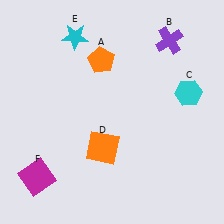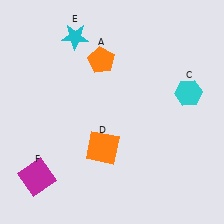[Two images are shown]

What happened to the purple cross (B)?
The purple cross (B) was removed in Image 2. It was in the top-right area of Image 1.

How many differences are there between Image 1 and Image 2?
There is 1 difference between the two images.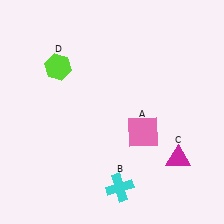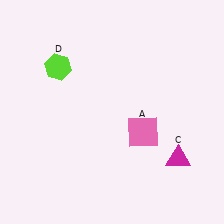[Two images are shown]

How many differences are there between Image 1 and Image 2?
There is 1 difference between the two images.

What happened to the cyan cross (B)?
The cyan cross (B) was removed in Image 2. It was in the bottom-right area of Image 1.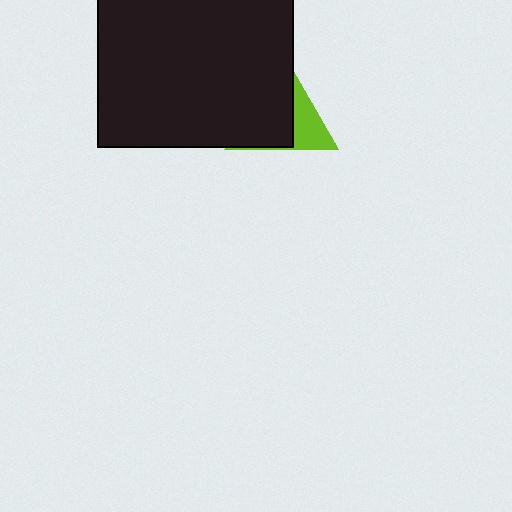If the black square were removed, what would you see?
You would see the complete lime triangle.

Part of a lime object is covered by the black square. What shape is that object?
It is a triangle.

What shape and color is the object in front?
The object in front is a black square.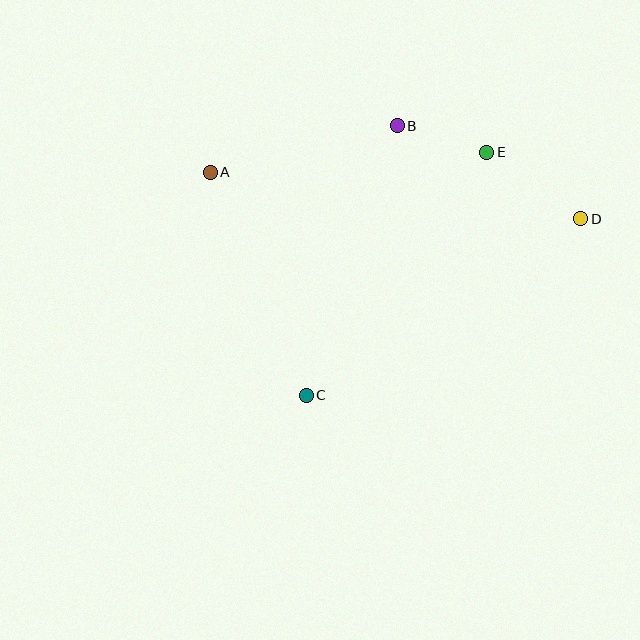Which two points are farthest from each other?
Points A and D are farthest from each other.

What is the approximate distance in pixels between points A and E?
The distance between A and E is approximately 278 pixels.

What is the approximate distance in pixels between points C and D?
The distance between C and D is approximately 326 pixels.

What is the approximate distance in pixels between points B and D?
The distance between B and D is approximately 206 pixels.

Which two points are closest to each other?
Points B and E are closest to each other.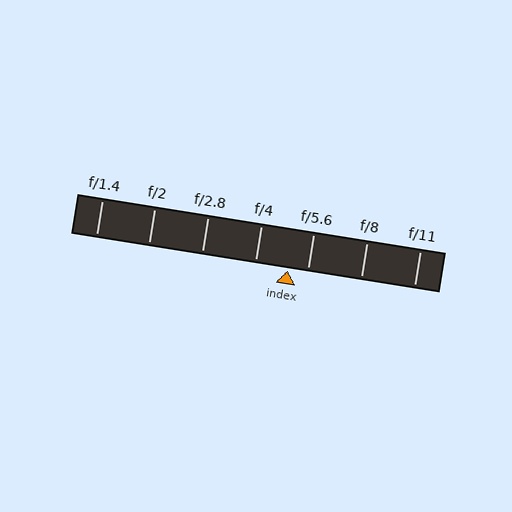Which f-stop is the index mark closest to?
The index mark is closest to f/5.6.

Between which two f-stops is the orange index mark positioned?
The index mark is between f/4 and f/5.6.